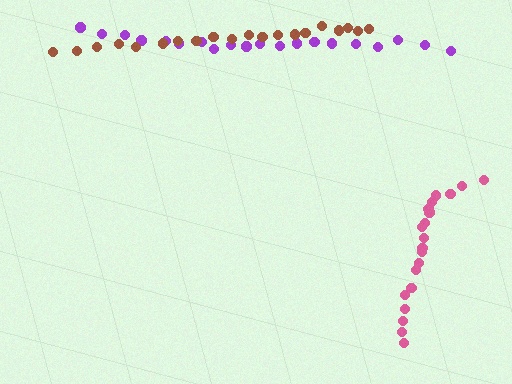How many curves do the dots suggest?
There are 3 distinct paths.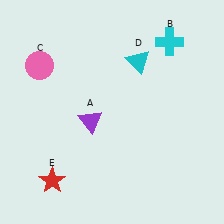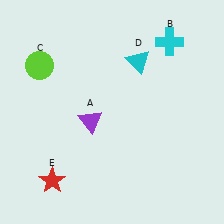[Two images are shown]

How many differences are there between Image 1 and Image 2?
There is 1 difference between the two images.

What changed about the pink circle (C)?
In Image 1, C is pink. In Image 2, it changed to lime.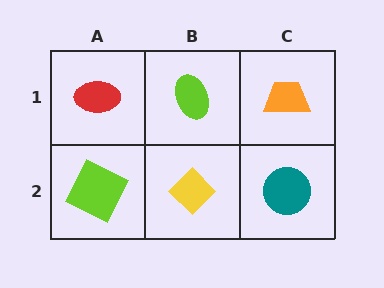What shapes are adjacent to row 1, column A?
A lime square (row 2, column A), a lime ellipse (row 1, column B).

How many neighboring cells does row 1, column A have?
2.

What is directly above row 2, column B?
A lime ellipse.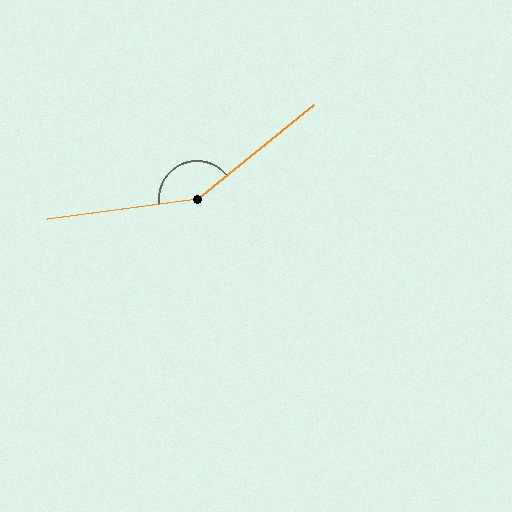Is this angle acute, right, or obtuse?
It is obtuse.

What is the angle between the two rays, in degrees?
Approximately 149 degrees.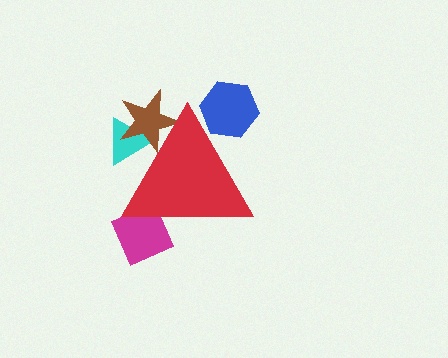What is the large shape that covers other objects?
A red triangle.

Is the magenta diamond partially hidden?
Yes, the magenta diamond is partially hidden behind the red triangle.